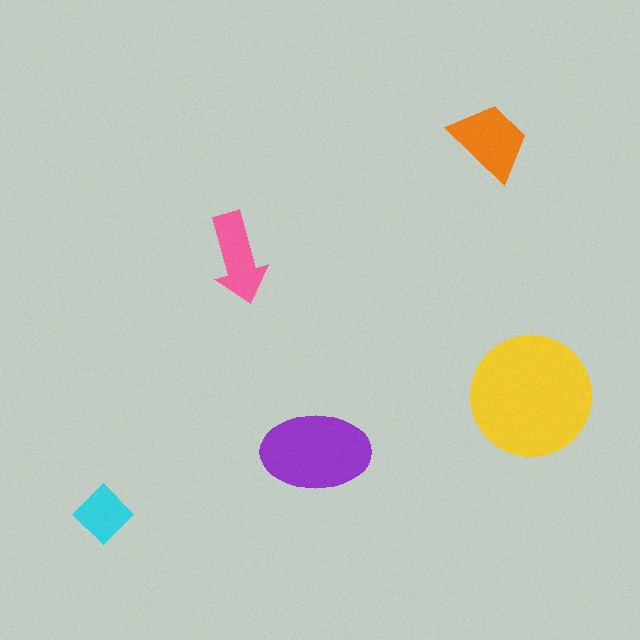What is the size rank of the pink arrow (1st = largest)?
4th.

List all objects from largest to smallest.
The yellow circle, the purple ellipse, the orange trapezoid, the pink arrow, the cyan diamond.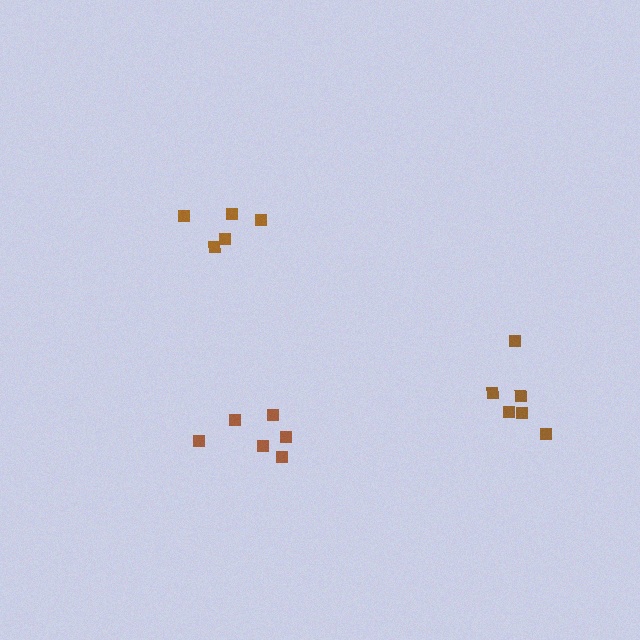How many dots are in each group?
Group 1: 5 dots, Group 2: 6 dots, Group 3: 6 dots (17 total).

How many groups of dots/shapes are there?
There are 3 groups.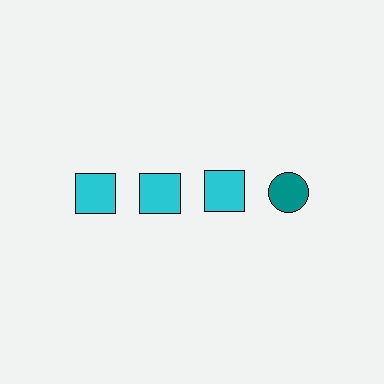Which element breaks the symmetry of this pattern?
The teal circle in the top row, second from right column breaks the symmetry. All other shapes are cyan squares.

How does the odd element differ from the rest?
It differs in both color (teal instead of cyan) and shape (circle instead of square).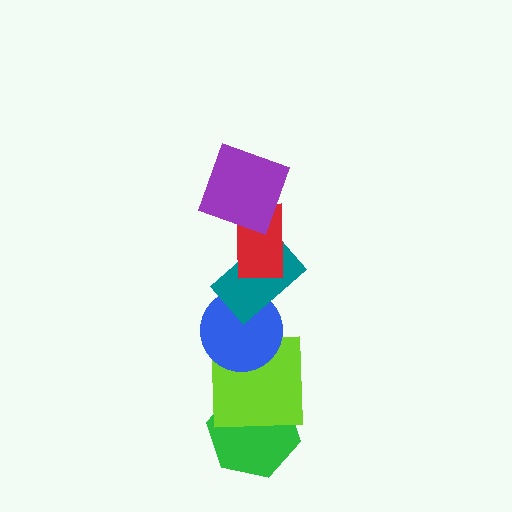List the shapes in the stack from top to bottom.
From top to bottom: the purple square, the red rectangle, the teal rectangle, the blue circle, the lime square, the green hexagon.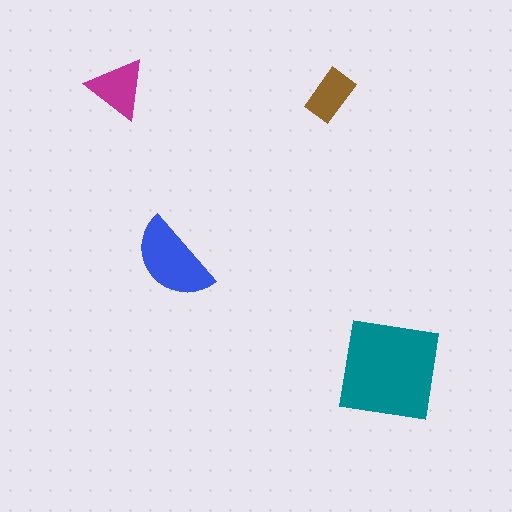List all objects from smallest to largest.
The brown rectangle, the magenta triangle, the blue semicircle, the teal square.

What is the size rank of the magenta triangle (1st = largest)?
3rd.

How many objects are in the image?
There are 4 objects in the image.